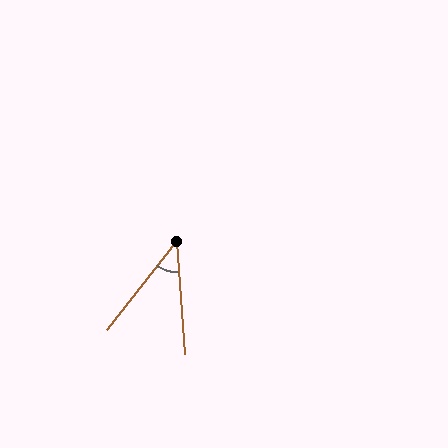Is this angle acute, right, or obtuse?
It is acute.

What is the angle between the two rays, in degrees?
Approximately 42 degrees.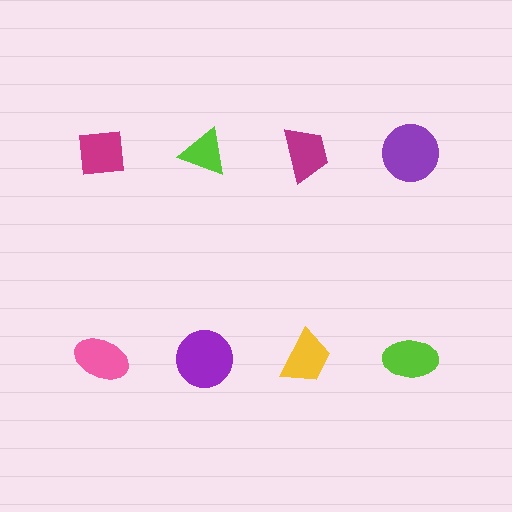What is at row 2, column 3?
A yellow trapezoid.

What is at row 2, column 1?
A pink ellipse.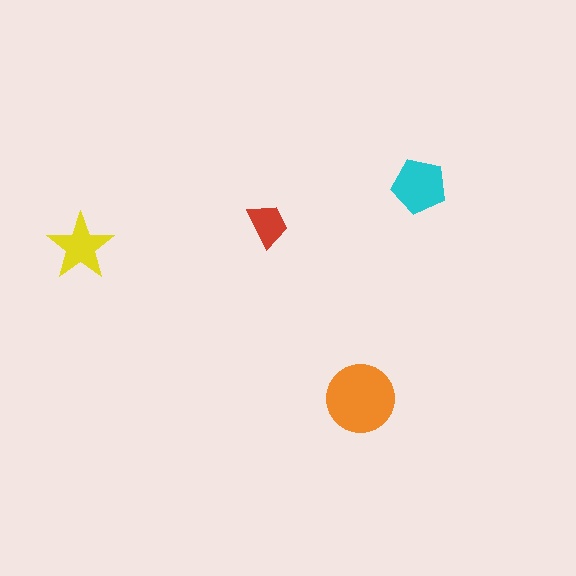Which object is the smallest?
The red trapezoid.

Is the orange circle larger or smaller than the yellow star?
Larger.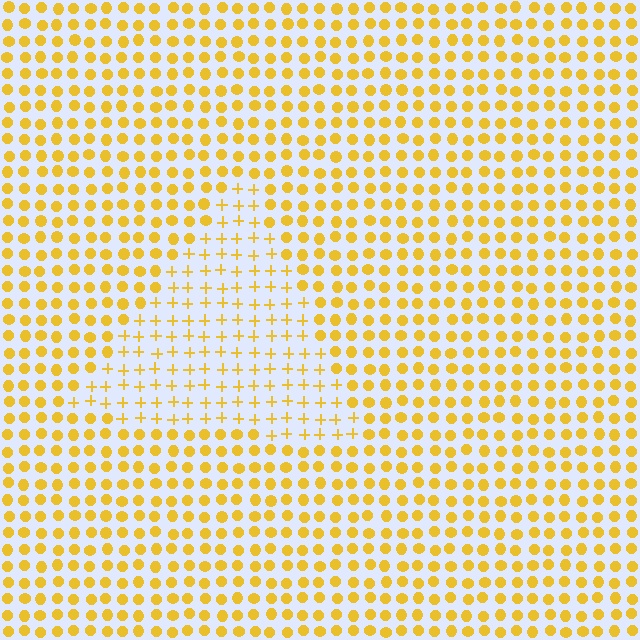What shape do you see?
I see a triangle.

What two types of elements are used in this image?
The image uses plus signs inside the triangle region and circles outside it.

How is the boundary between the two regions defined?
The boundary is defined by a change in element shape: plus signs inside vs. circles outside. All elements share the same color and spacing.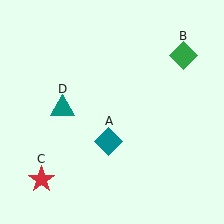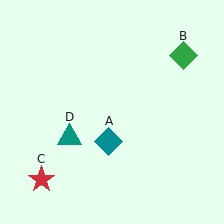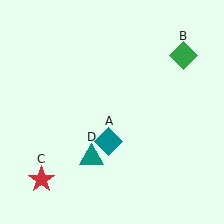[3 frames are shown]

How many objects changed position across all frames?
1 object changed position: teal triangle (object D).